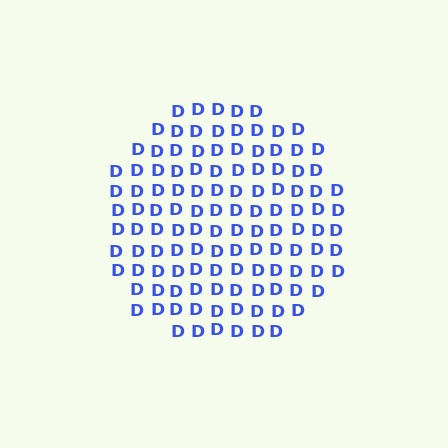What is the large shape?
The large shape is a circle.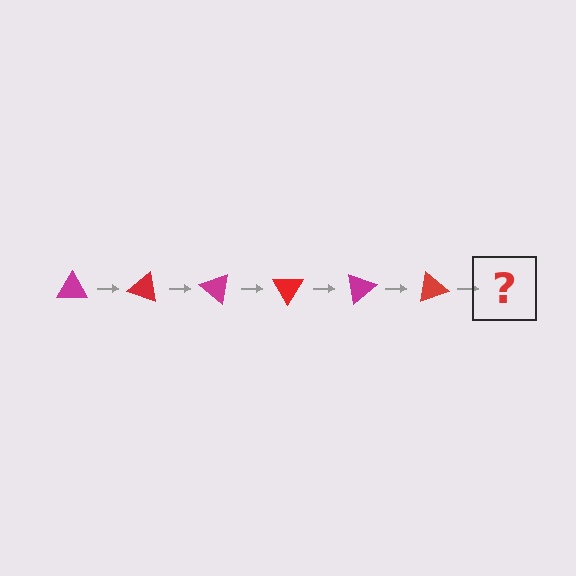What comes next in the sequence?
The next element should be a magenta triangle, rotated 120 degrees from the start.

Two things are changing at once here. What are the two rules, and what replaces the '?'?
The two rules are that it rotates 20 degrees each step and the color cycles through magenta and red. The '?' should be a magenta triangle, rotated 120 degrees from the start.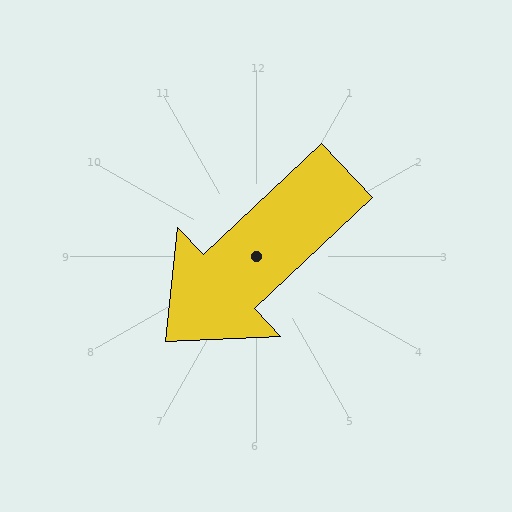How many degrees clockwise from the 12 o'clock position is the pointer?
Approximately 227 degrees.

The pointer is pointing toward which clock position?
Roughly 8 o'clock.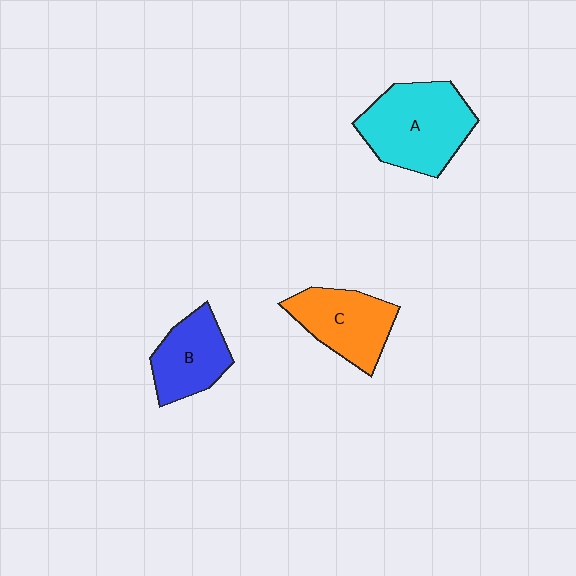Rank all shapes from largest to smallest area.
From largest to smallest: A (cyan), C (orange), B (blue).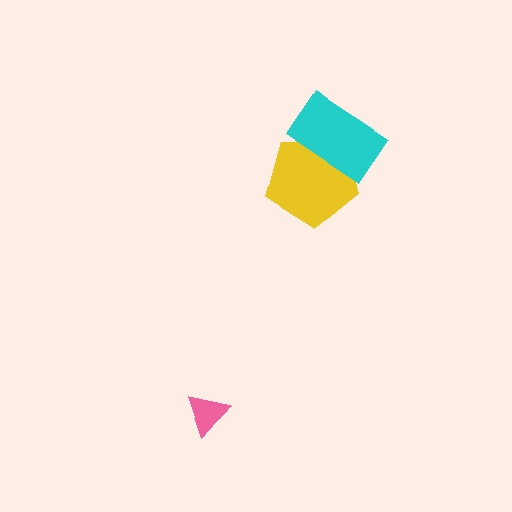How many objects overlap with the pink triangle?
0 objects overlap with the pink triangle.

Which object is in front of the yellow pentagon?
The cyan rectangle is in front of the yellow pentagon.